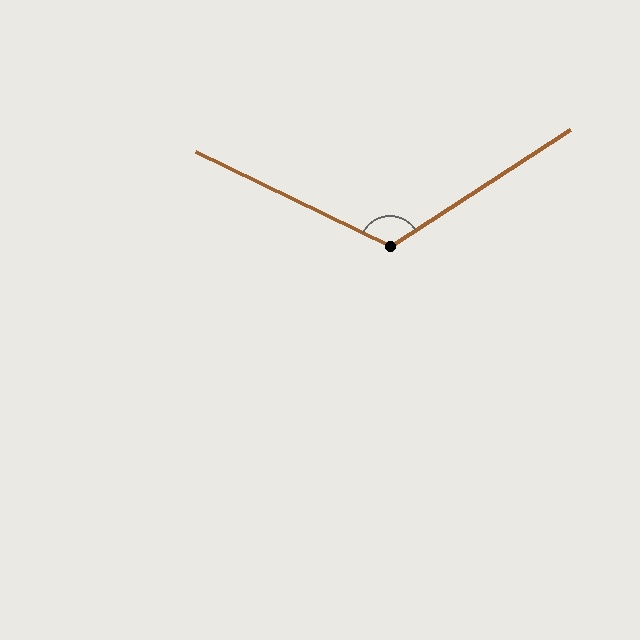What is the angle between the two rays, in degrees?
Approximately 121 degrees.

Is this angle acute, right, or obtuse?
It is obtuse.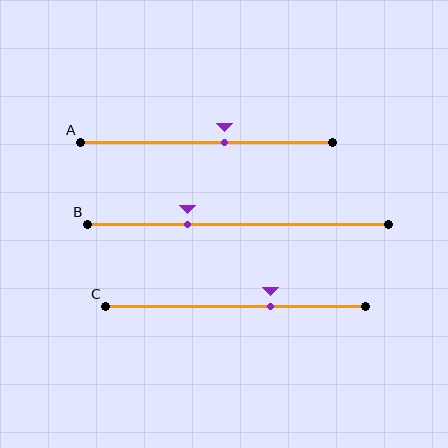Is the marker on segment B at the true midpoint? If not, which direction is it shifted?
No, the marker on segment B is shifted to the left by about 17% of the segment length.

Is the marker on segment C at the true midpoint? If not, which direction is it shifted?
No, the marker on segment C is shifted to the right by about 14% of the segment length.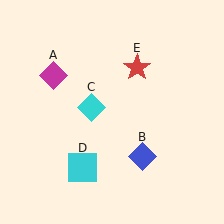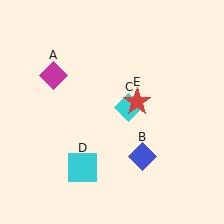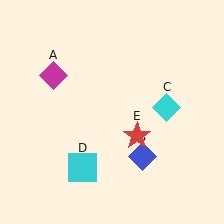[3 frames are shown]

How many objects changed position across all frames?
2 objects changed position: cyan diamond (object C), red star (object E).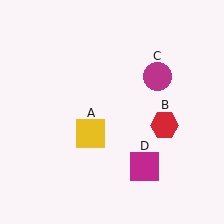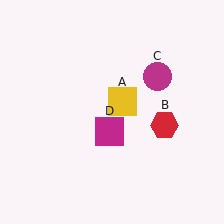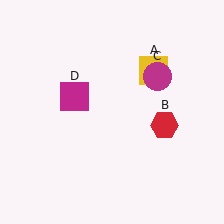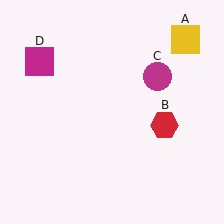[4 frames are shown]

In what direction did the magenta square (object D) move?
The magenta square (object D) moved up and to the left.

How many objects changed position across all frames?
2 objects changed position: yellow square (object A), magenta square (object D).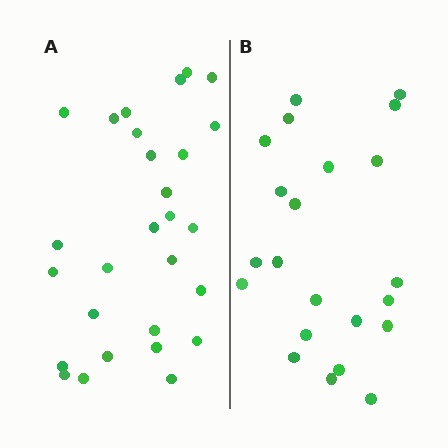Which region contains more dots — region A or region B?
Region A (the left region) has more dots.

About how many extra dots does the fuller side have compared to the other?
Region A has about 6 more dots than region B.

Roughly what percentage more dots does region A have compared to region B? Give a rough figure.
About 25% more.